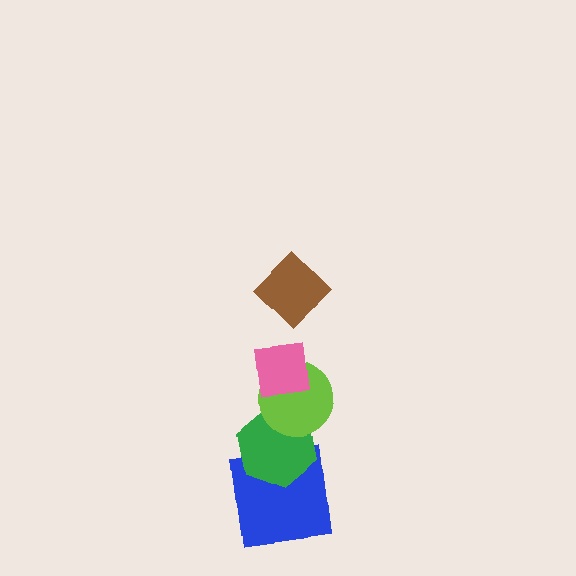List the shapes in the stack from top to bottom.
From top to bottom: the brown diamond, the pink square, the lime circle, the green hexagon, the blue square.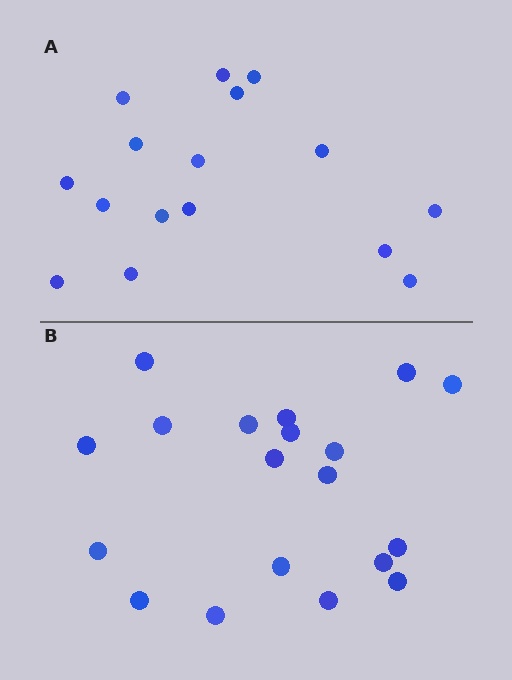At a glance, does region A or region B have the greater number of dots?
Region B (the bottom region) has more dots.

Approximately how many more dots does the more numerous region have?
Region B has just a few more — roughly 2 or 3 more dots than region A.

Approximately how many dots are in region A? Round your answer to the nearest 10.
About 20 dots. (The exact count is 16, which rounds to 20.)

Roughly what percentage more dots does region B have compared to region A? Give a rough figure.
About 20% more.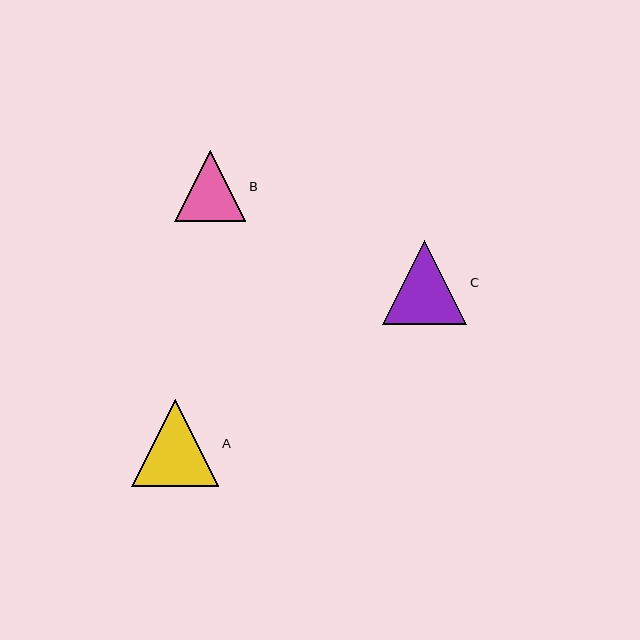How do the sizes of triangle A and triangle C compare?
Triangle A and triangle C are approximately the same size.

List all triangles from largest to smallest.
From largest to smallest: A, C, B.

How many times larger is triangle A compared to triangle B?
Triangle A is approximately 1.2 times the size of triangle B.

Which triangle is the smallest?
Triangle B is the smallest with a size of approximately 71 pixels.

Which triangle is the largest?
Triangle A is the largest with a size of approximately 87 pixels.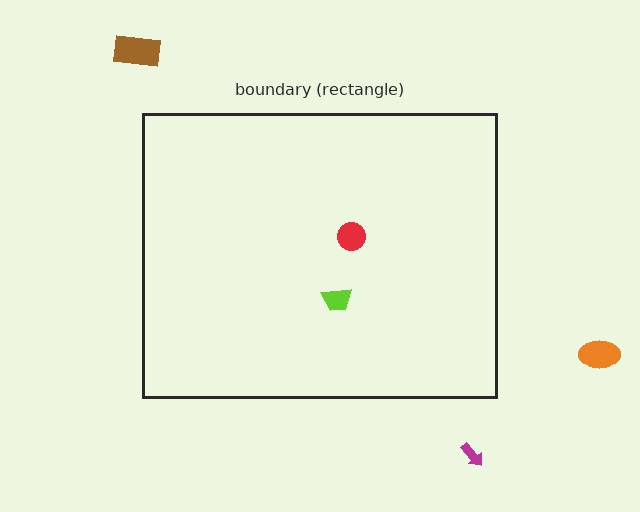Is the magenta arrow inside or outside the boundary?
Outside.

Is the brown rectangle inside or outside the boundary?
Outside.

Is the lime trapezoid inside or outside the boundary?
Inside.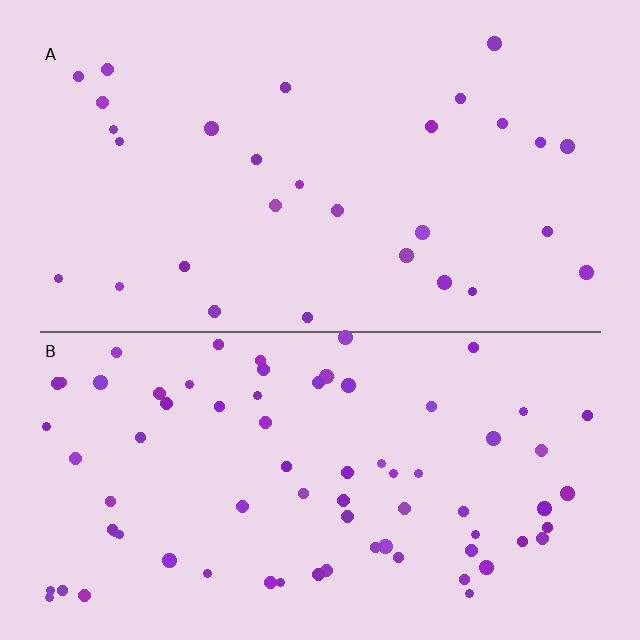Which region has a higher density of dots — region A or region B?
B (the bottom).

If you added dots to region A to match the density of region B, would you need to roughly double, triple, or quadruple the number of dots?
Approximately double.